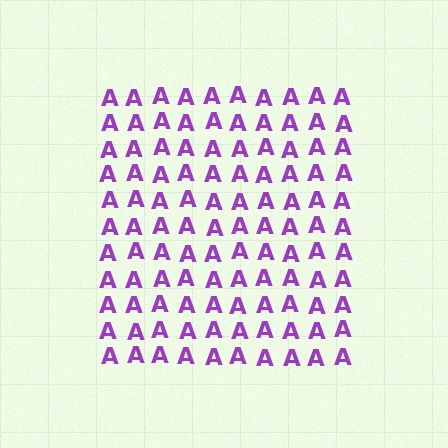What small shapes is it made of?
It is made of small letter A's.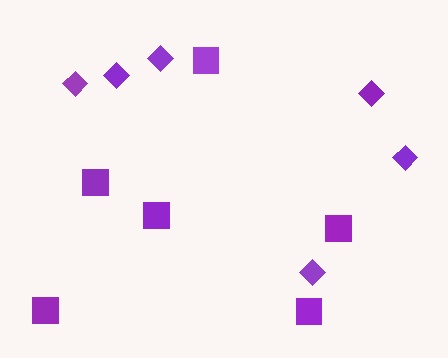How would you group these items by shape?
There are 2 groups: one group of squares (6) and one group of diamonds (6).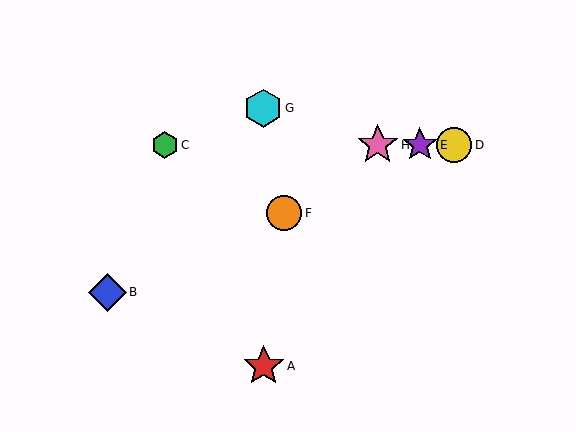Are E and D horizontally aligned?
Yes, both are at y≈145.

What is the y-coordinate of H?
Object H is at y≈145.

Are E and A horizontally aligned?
No, E is at y≈145 and A is at y≈366.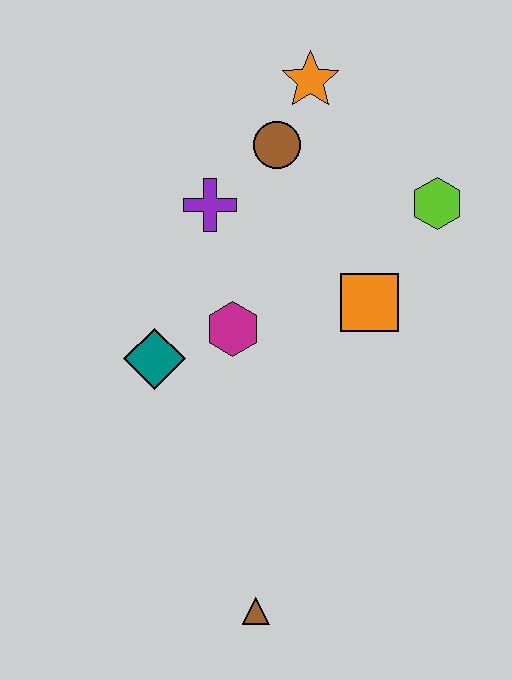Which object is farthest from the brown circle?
The brown triangle is farthest from the brown circle.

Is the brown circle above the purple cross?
Yes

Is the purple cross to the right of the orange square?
No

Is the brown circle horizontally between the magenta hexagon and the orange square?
Yes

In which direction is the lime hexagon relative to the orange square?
The lime hexagon is above the orange square.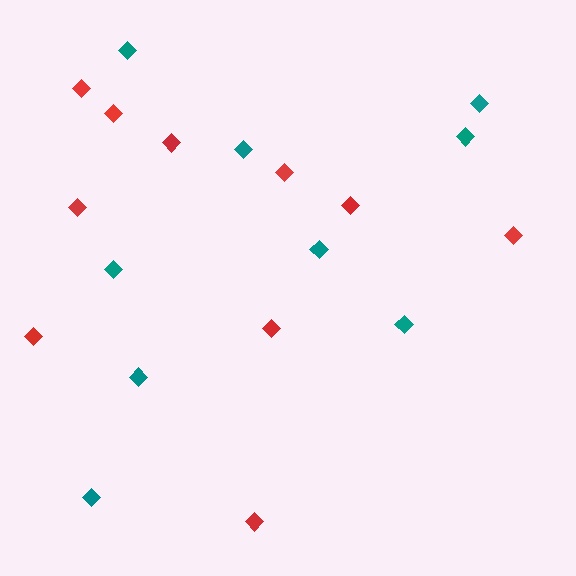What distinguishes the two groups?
There are 2 groups: one group of teal diamonds (9) and one group of red diamonds (10).